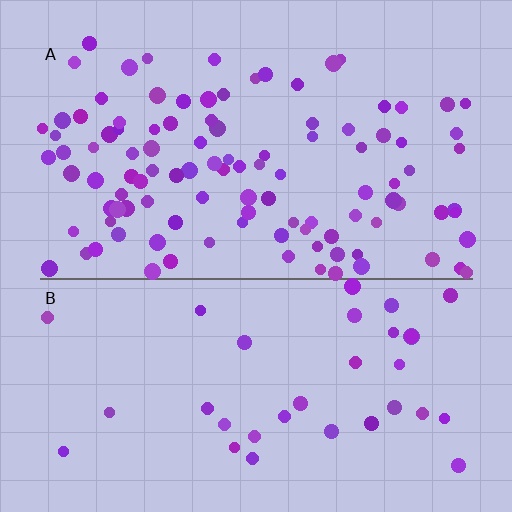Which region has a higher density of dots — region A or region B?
A (the top).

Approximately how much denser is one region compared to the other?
Approximately 3.1× — region A over region B.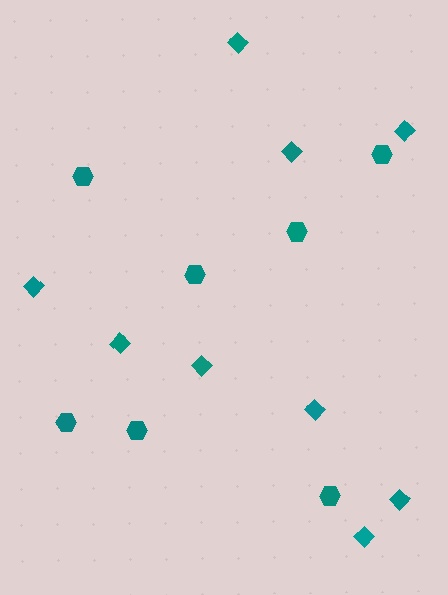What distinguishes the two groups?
There are 2 groups: one group of hexagons (7) and one group of diamonds (9).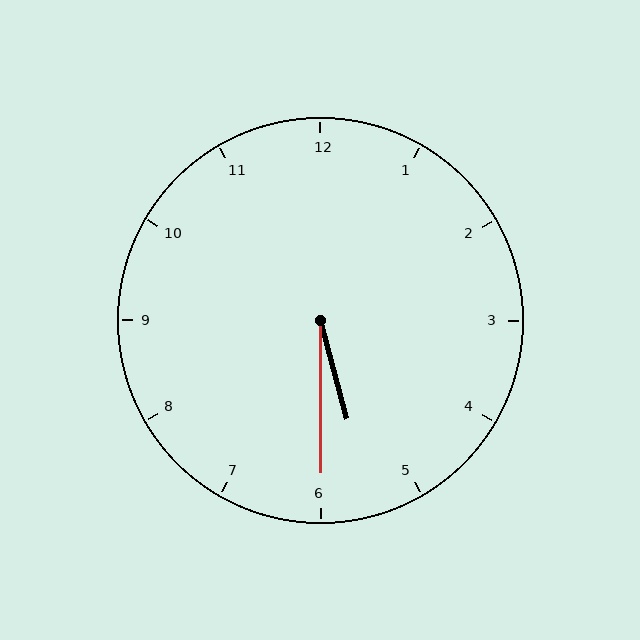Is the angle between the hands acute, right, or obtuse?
It is acute.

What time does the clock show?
5:30.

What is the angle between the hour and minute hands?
Approximately 15 degrees.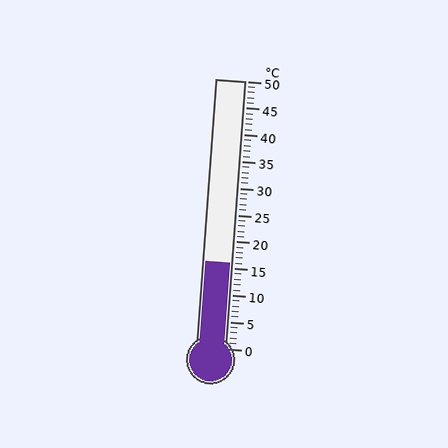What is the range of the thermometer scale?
The thermometer scale ranges from 0°C to 50°C.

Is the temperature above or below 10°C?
The temperature is above 10°C.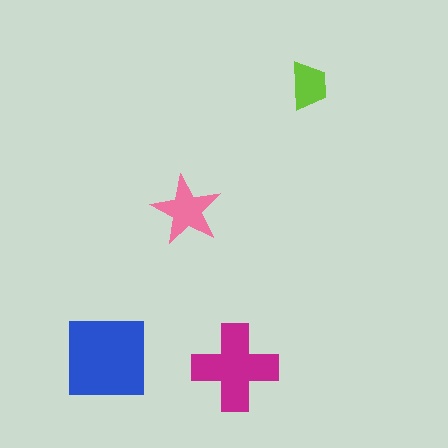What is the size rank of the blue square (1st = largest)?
1st.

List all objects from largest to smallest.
The blue square, the magenta cross, the pink star, the lime trapezoid.